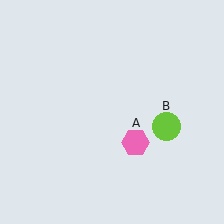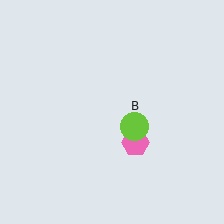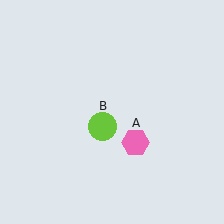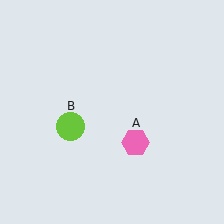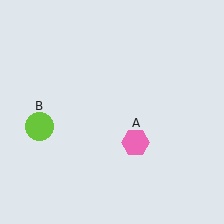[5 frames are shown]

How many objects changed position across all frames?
1 object changed position: lime circle (object B).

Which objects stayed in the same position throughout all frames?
Pink hexagon (object A) remained stationary.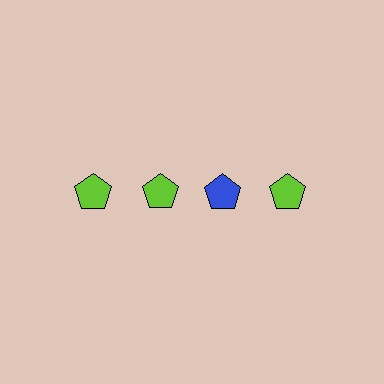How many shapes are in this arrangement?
There are 4 shapes arranged in a grid pattern.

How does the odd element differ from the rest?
It has a different color: blue instead of lime.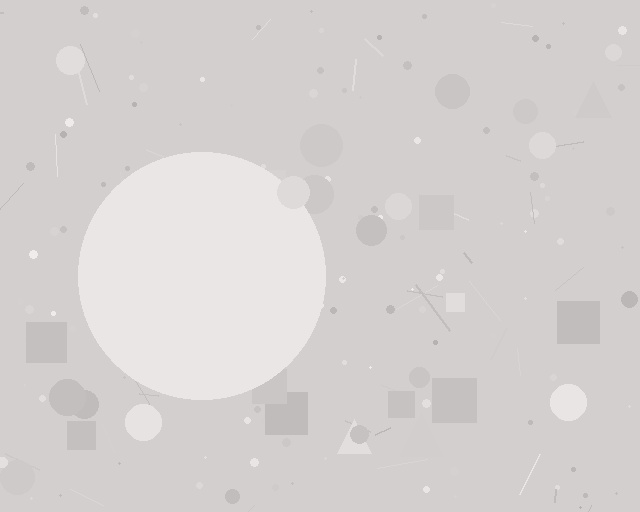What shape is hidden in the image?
A circle is hidden in the image.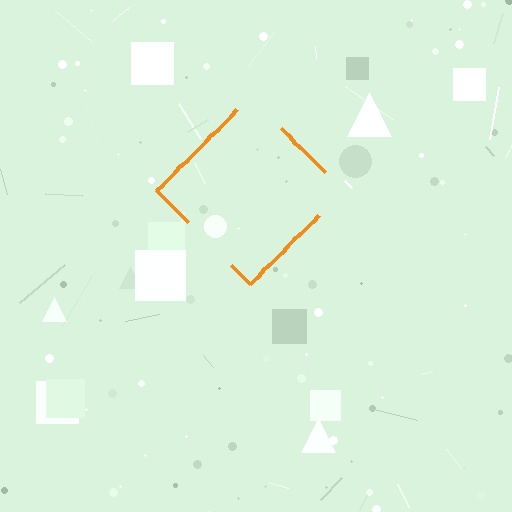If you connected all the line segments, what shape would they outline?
They would outline a diamond.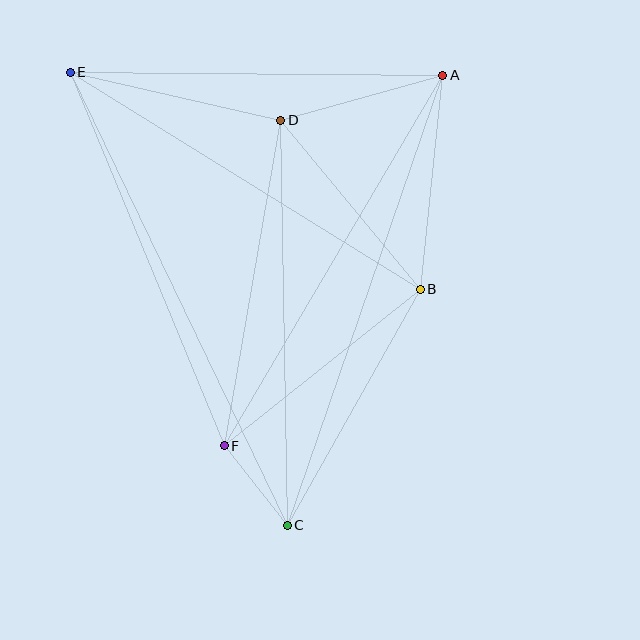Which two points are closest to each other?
Points C and F are closest to each other.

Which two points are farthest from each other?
Points C and E are farthest from each other.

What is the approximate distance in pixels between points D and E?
The distance between D and E is approximately 216 pixels.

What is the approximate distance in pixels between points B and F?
The distance between B and F is approximately 251 pixels.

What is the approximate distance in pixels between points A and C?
The distance between A and C is approximately 476 pixels.